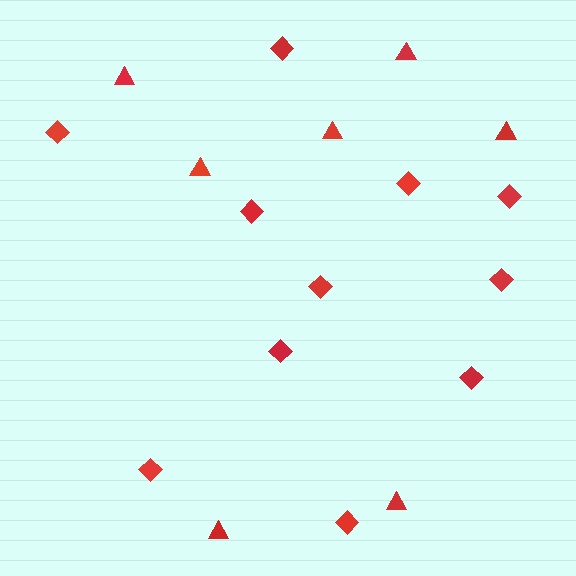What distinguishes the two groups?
There are 2 groups: one group of triangles (7) and one group of diamonds (11).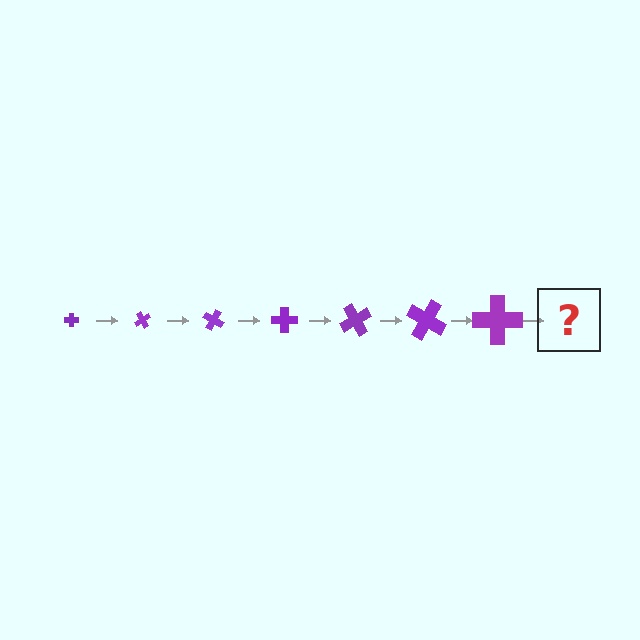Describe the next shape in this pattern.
It should be a cross, larger than the previous one and rotated 420 degrees from the start.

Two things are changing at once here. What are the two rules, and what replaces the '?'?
The two rules are that the cross grows larger each step and it rotates 60 degrees each step. The '?' should be a cross, larger than the previous one and rotated 420 degrees from the start.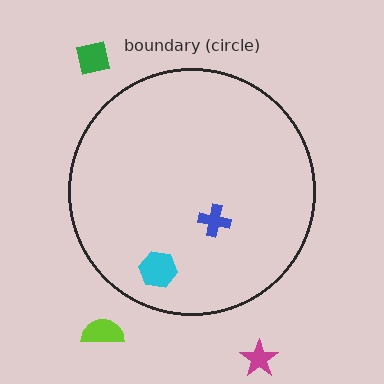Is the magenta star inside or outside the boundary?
Outside.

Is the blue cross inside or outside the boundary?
Inside.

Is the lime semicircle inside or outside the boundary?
Outside.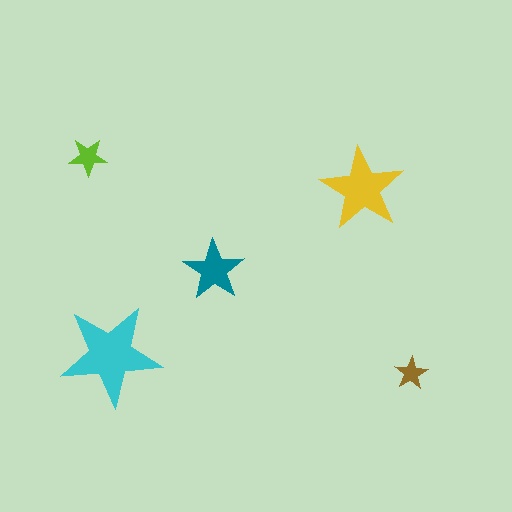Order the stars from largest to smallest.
the cyan one, the yellow one, the teal one, the lime one, the brown one.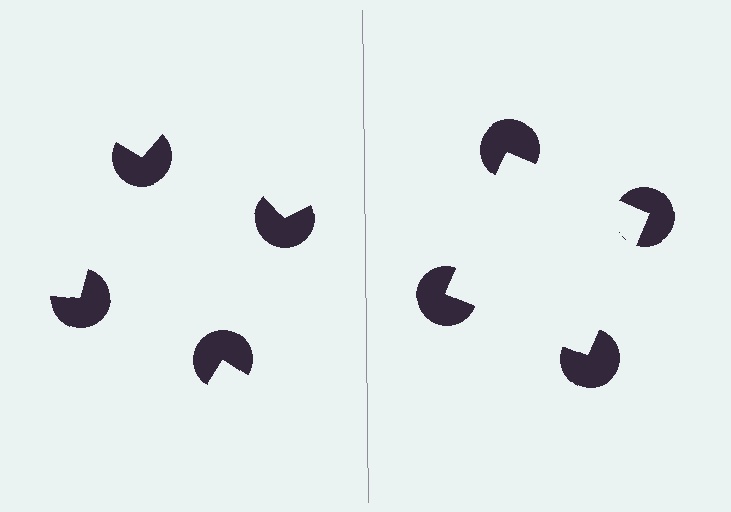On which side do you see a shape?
An illusory square appears on the right side. On the left side the wedge cuts are rotated, so no coherent shape forms.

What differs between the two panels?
The pac-man discs are positioned identically on both sides; only the wedge orientations differ. On the right they align to a square; on the left they are misaligned.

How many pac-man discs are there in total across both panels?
8 — 4 on each side.